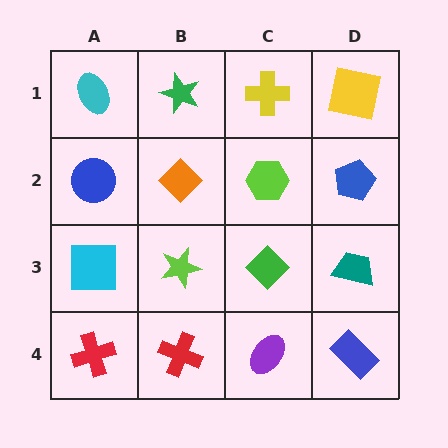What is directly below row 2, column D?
A teal trapezoid.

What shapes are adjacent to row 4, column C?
A green diamond (row 3, column C), a red cross (row 4, column B), a blue rectangle (row 4, column D).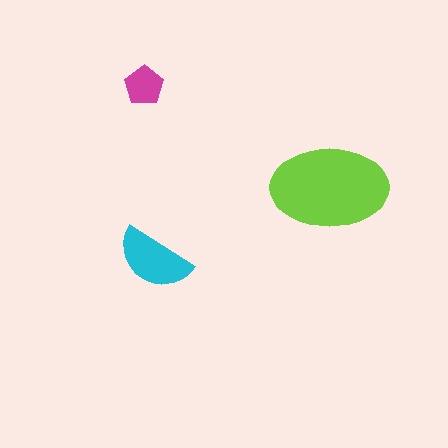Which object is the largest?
The lime ellipse.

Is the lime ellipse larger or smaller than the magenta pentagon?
Larger.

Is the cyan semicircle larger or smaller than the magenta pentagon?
Larger.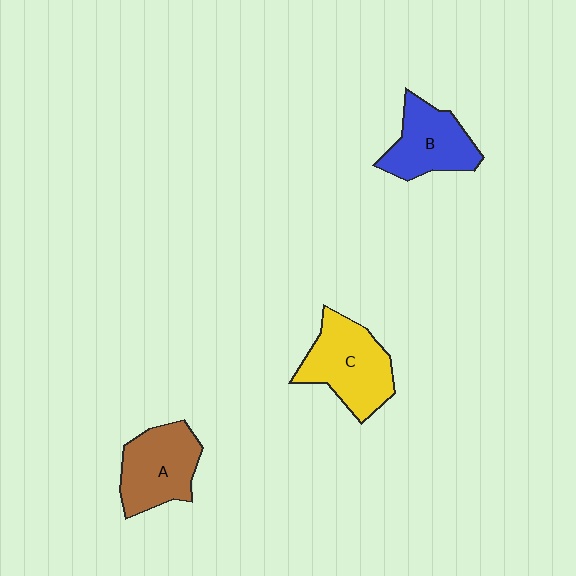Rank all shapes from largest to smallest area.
From largest to smallest: C (yellow), A (brown), B (blue).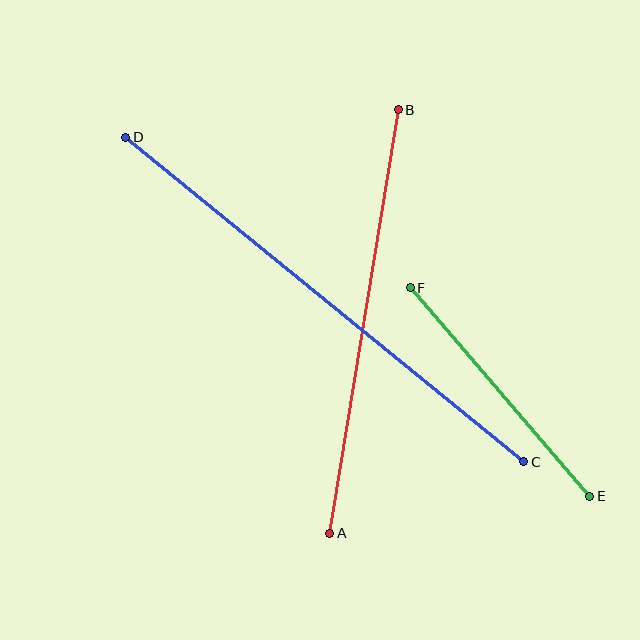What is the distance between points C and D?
The distance is approximately 514 pixels.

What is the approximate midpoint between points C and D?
The midpoint is at approximately (325, 300) pixels.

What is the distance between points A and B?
The distance is approximately 429 pixels.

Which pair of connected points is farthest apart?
Points C and D are farthest apart.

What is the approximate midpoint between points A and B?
The midpoint is at approximately (364, 321) pixels.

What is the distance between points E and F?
The distance is approximately 275 pixels.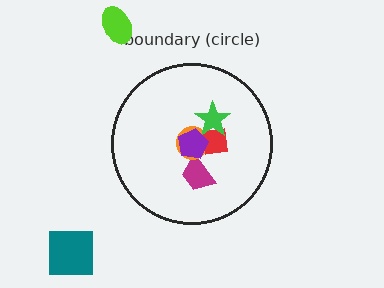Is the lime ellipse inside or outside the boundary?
Outside.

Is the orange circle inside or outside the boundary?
Inside.